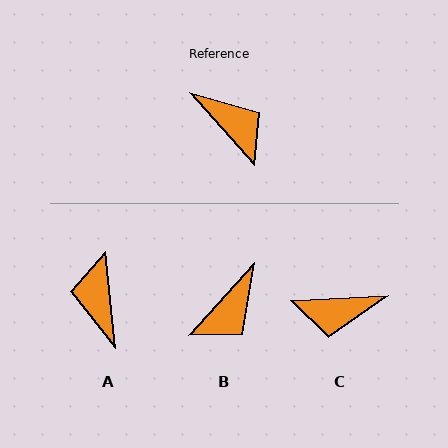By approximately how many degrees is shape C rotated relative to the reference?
Approximately 129 degrees clockwise.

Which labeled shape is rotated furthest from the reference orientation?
A, about 144 degrees away.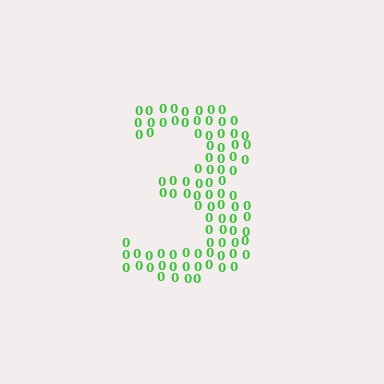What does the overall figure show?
The overall figure shows the digit 3.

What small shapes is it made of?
It is made of small digit 0's.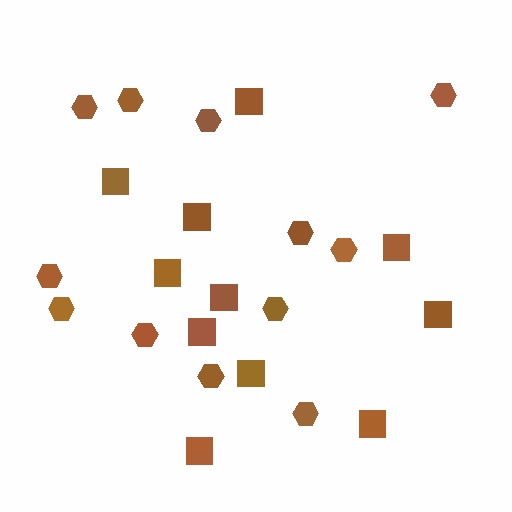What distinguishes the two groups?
There are 2 groups: one group of squares (11) and one group of hexagons (12).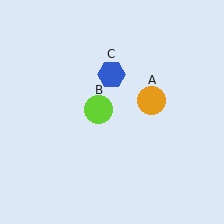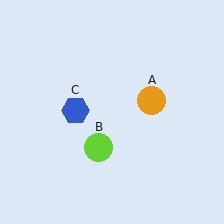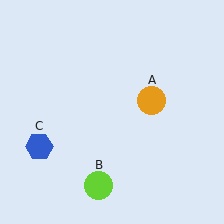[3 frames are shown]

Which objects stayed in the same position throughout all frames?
Orange circle (object A) remained stationary.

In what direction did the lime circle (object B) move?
The lime circle (object B) moved down.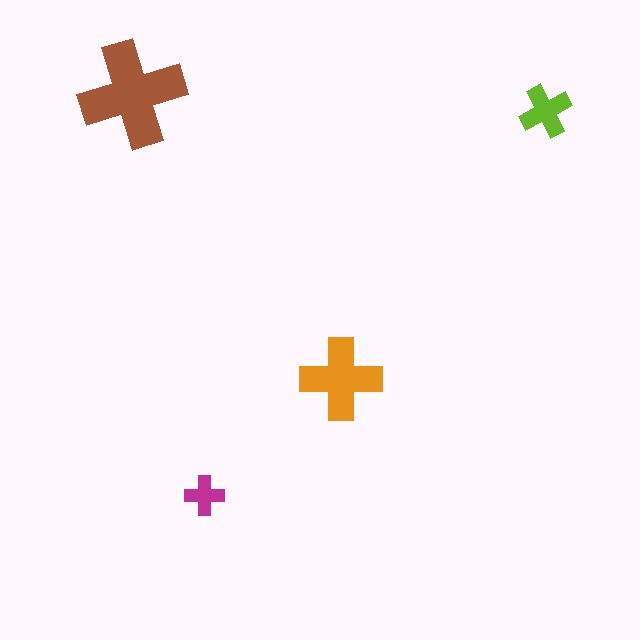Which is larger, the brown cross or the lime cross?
The brown one.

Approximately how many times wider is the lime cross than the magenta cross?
About 1.5 times wider.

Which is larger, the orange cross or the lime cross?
The orange one.